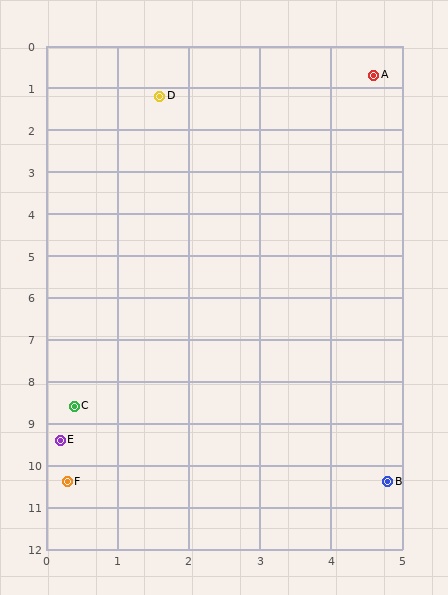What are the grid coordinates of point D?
Point D is at approximately (1.6, 1.2).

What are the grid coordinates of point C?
Point C is at approximately (0.4, 8.6).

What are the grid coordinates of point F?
Point F is at approximately (0.3, 10.4).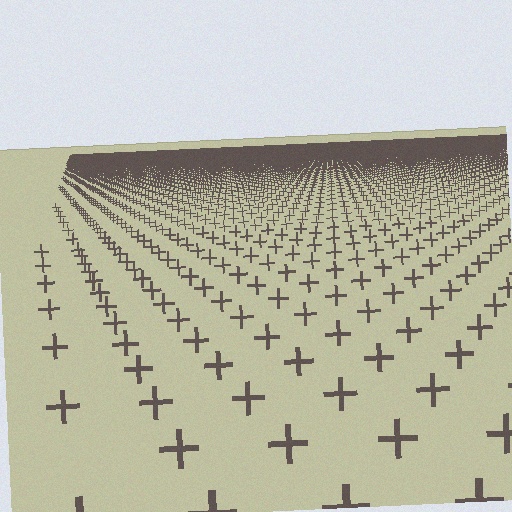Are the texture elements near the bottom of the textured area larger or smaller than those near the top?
Larger. Near the bottom, elements are closer to the viewer and appear at a bigger on-screen size.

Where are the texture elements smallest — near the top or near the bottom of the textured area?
Near the top.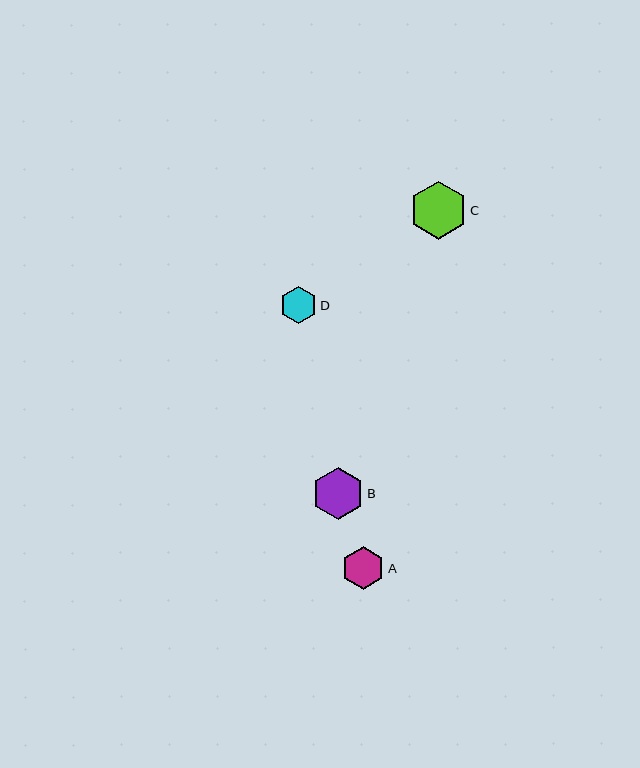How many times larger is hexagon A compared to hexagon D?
Hexagon A is approximately 1.2 times the size of hexagon D.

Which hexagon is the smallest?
Hexagon D is the smallest with a size of approximately 37 pixels.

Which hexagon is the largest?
Hexagon C is the largest with a size of approximately 58 pixels.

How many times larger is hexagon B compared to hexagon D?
Hexagon B is approximately 1.4 times the size of hexagon D.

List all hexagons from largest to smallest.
From largest to smallest: C, B, A, D.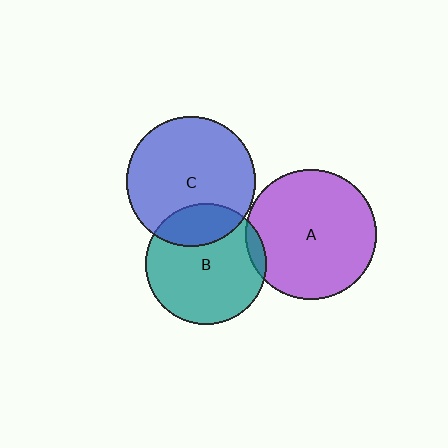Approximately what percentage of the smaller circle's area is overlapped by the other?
Approximately 5%.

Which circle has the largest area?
Circle A (purple).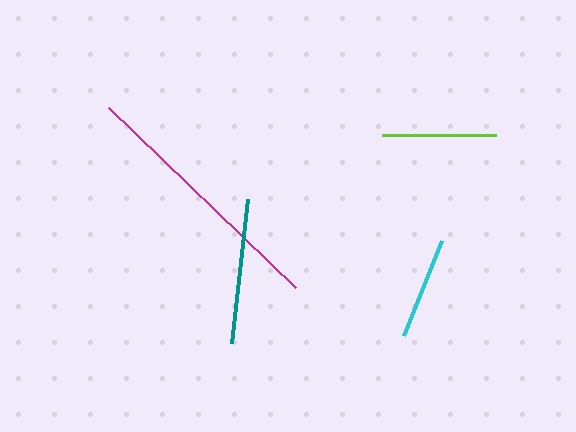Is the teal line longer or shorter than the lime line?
The teal line is longer than the lime line.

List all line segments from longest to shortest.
From longest to shortest: magenta, teal, lime, cyan.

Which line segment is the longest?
The magenta line is the longest at approximately 259 pixels.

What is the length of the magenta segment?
The magenta segment is approximately 259 pixels long.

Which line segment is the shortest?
The cyan line is the shortest at approximately 103 pixels.